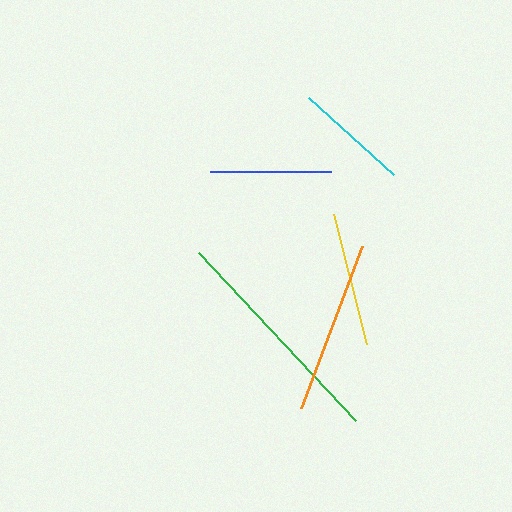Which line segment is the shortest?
The cyan line is the shortest at approximately 114 pixels.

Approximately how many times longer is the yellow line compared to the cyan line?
The yellow line is approximately 1.2 times the length of the cyan line.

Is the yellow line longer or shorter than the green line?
The green line is longer than the yellow line.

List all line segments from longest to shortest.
From longest to shortest: green, orange, yellow, blue, cyan.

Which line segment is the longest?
The green line is the longest at approximately 230 pixels.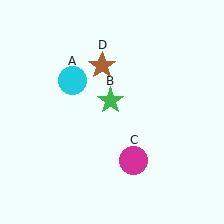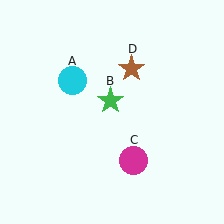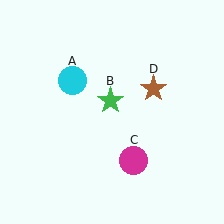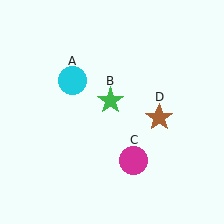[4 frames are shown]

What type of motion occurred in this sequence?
The brown star (object D) rotated clockwise around the center of the scene.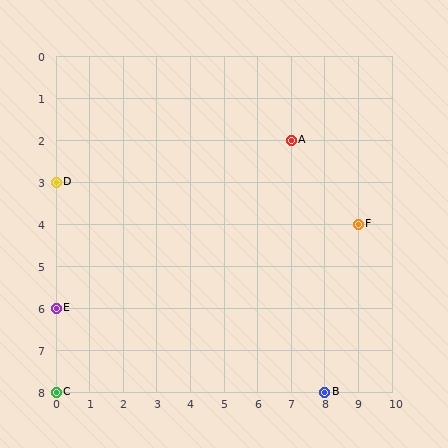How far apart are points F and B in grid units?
Points F and B are 1 column and 4 rows apart (about 4.1 grid units diagonally).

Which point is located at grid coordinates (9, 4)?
Point F is at (9, 4).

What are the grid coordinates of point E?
Point E is at grid coordinates (0, 6).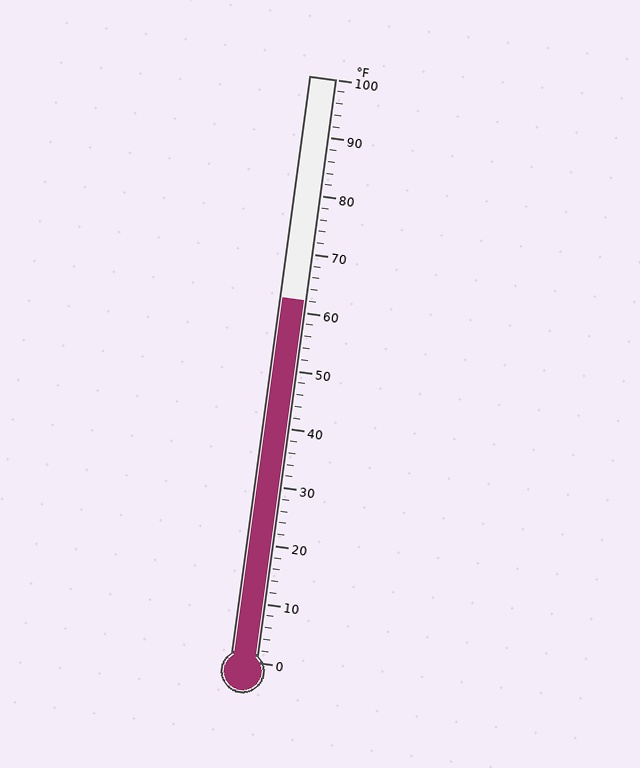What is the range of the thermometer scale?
The thermometer scale ranges from 0°F to 100°F.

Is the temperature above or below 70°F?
The temperature is below 70°F.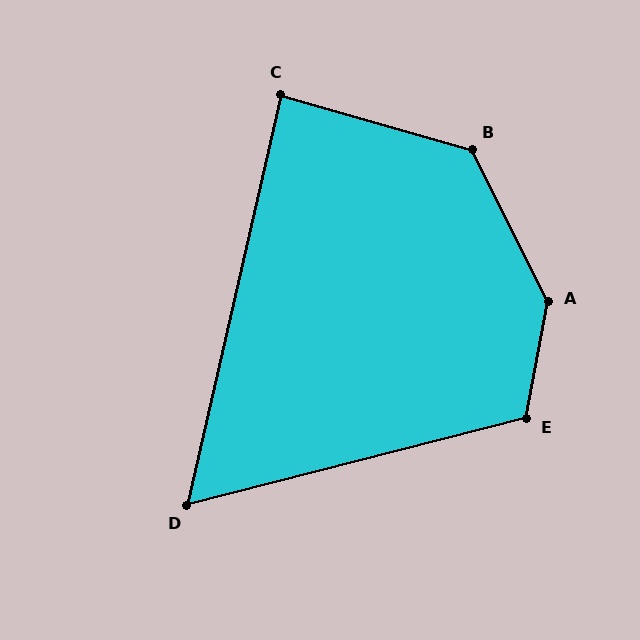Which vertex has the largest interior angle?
A, at approximately 143 degrees.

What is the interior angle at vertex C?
Approximately 87 degrees (approximately right).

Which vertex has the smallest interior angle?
D, at approximately 63 degrees.